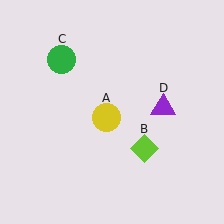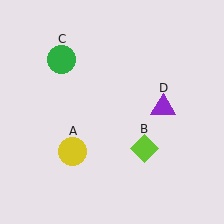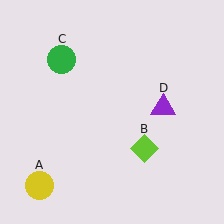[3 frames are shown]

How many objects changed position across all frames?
1 object changed position: yellow circle (object A).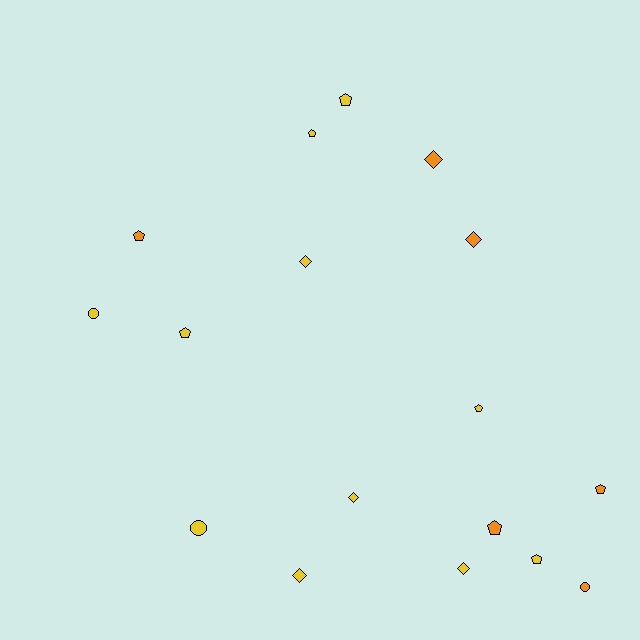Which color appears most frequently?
Yellow, with 11 objects.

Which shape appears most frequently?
Pentagon, with 8 objects.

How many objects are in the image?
There are 17 objects.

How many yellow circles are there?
There are 2 yellow circles.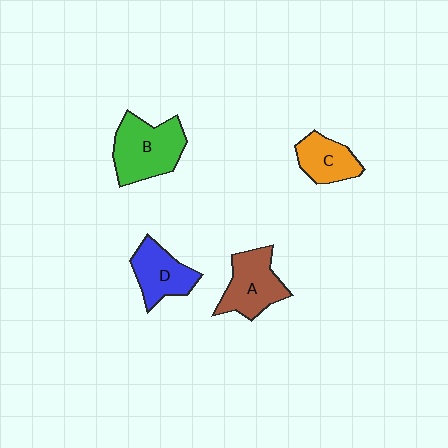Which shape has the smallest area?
Shape C (orange).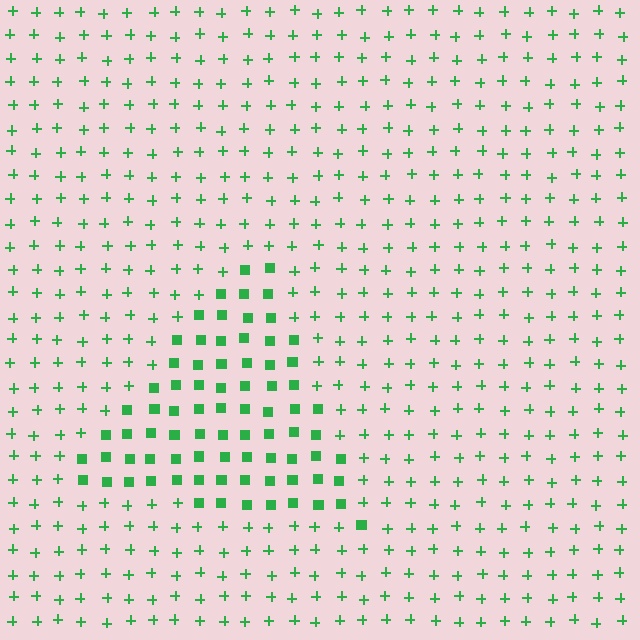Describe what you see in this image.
The image is filled with small green elements arranged in a uniform grid. A triangle-shaped region contains squares, while the surrounding area contains plus signs. The boundary is defined purely by the change in element shape.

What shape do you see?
I see a triangle.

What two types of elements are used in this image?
The image uses squares inside the triangle region and plus signs outside it.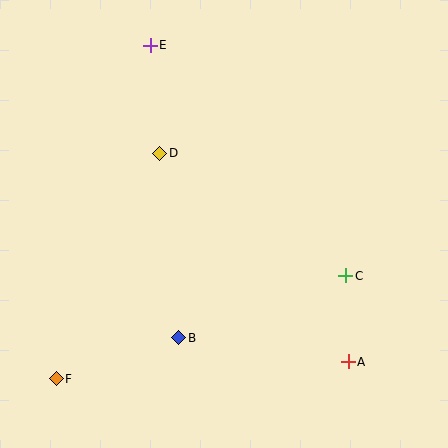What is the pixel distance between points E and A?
The distance between E and A is 373 pixels.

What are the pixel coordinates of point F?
Point F is at (56, 379).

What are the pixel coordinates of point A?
Point A is at (348, 362).